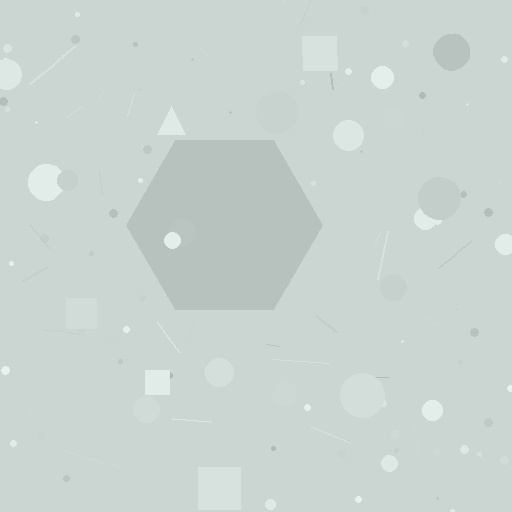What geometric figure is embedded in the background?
A hexagon is embedded in the background.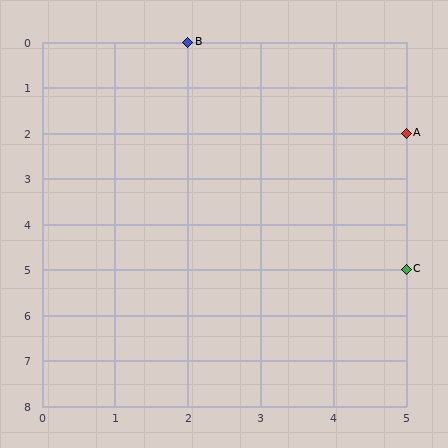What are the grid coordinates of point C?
Point C is at grid coordinates (5, 5).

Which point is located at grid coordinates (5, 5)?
Point C is at (5, 5).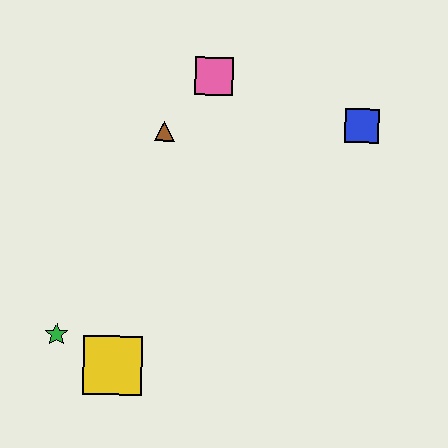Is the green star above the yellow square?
Yes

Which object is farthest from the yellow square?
The blue square is farthest from the yellow square.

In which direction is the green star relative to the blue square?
The green star is to the left of the blue square.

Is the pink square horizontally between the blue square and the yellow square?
Yes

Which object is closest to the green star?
The yellow square is closest to the green star.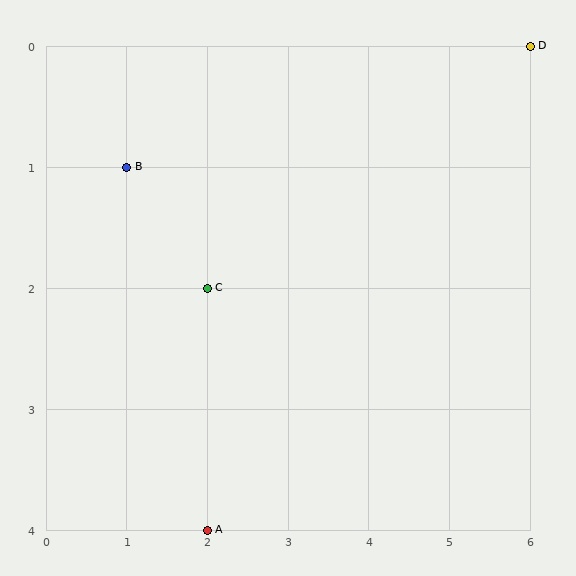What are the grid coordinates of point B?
Point B is at grid coordinates (1, 1).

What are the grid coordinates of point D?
Point D is at grid coordinates (6, 0).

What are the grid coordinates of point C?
Point C is at grid coordinates (2, 2).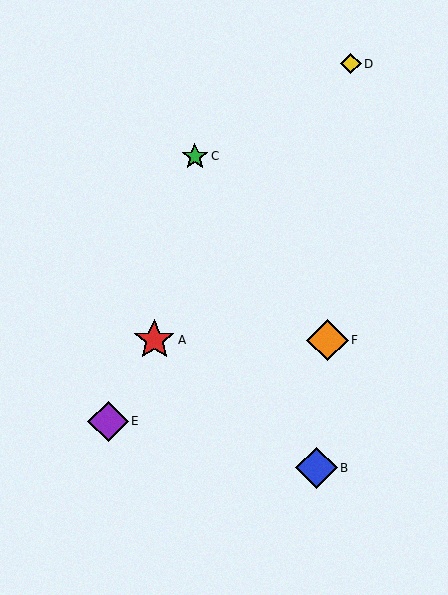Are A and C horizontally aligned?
No, A is at y≈340 and C is at y≈156.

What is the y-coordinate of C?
Object C is at y≈156.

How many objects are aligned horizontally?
2 objects (A, F) are aligned horizontally.